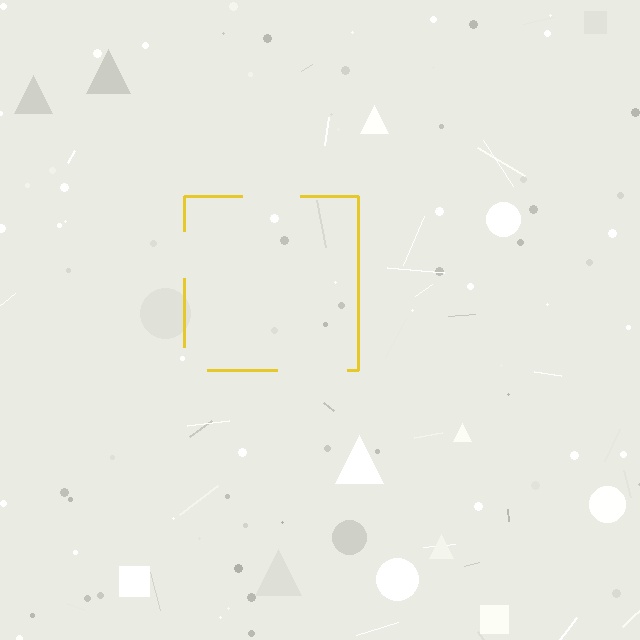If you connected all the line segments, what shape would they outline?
They would outline a square.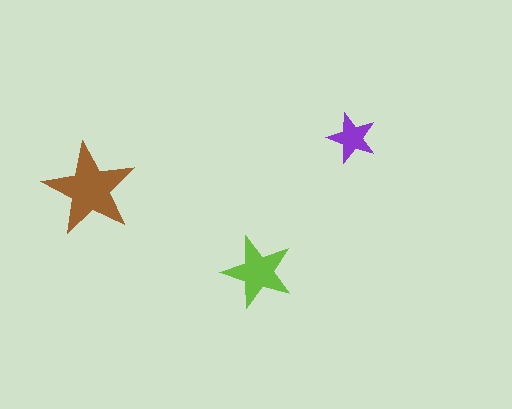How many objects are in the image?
There are 3 objects in the image.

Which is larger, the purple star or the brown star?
The brown one.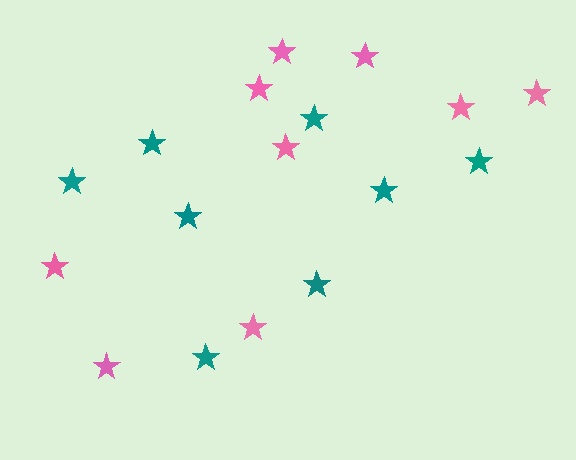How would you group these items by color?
There are 2 groups: one group of pink stars (9) and one group of teal stars (8).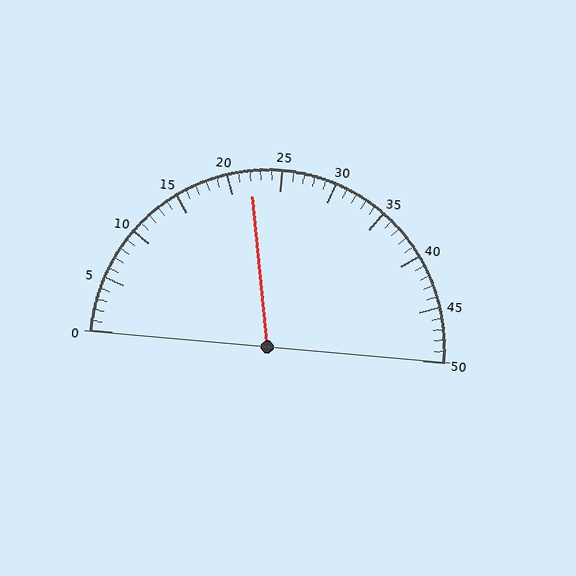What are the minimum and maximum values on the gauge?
The gauge ranges from 0 to 50.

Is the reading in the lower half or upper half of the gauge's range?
The reading is in the lower half of the range (0 to 50).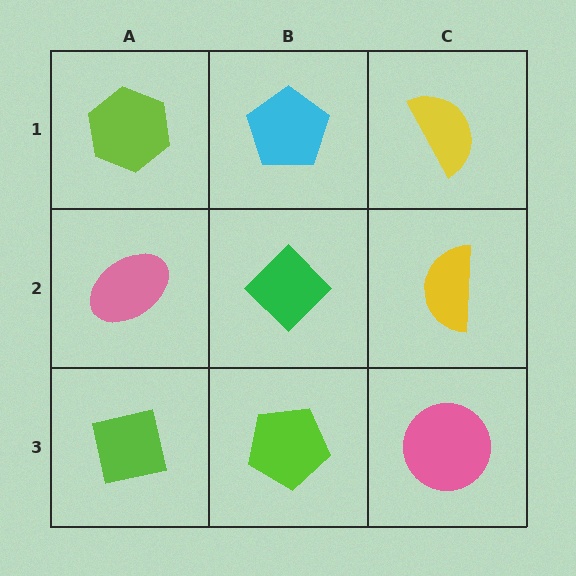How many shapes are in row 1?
3 shapes.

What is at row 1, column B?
A cyan pentagon.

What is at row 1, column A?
A lime hexagon.